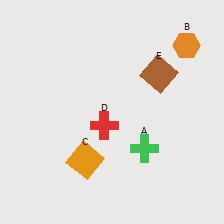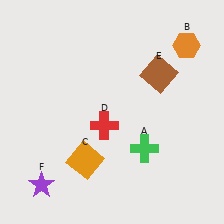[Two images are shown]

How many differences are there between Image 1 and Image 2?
There is 1 difference between the two images.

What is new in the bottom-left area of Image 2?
A purple star (F) was added in the bottom-left area of Image 2.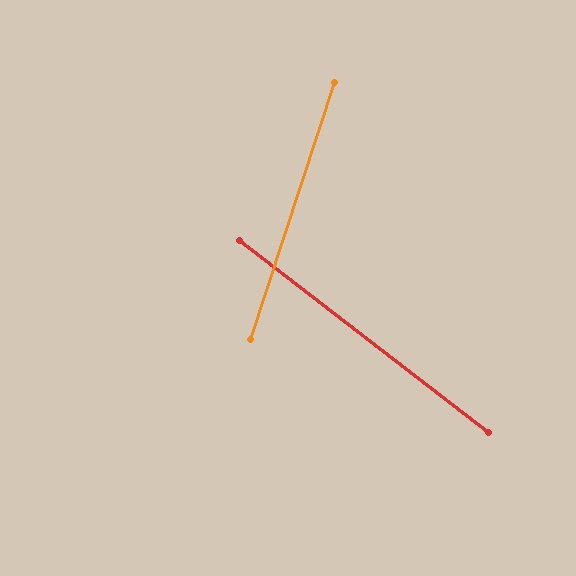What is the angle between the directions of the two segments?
Approximately 70 degrees.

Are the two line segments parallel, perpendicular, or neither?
Neither parallel nor perpendicular — they differ by about 70°.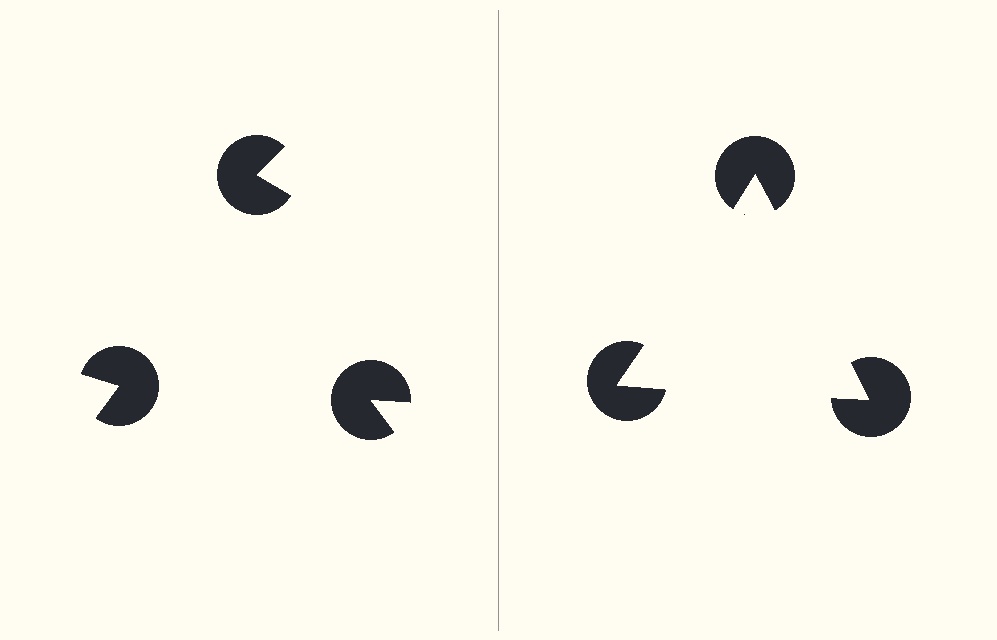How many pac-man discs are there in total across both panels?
6 — 3 on each side.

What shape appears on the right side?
An illusory triangle.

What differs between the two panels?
The pac-man discs are positioned identically on both sides; only the wedge orientations differ. On the right they align to a triangle; on the left they are misaligned.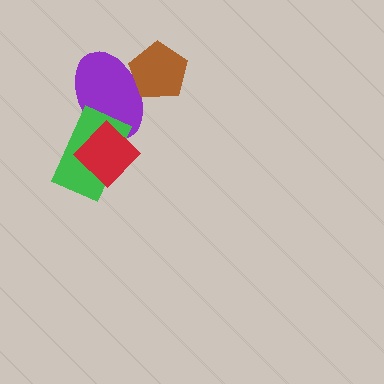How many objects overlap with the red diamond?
2 objects overlap with the red diamond.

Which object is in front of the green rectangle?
The red diamond is in front of the green rectangle.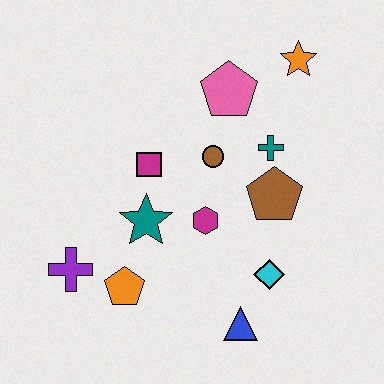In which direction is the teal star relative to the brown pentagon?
The teal star is to the left of the brown pentagon.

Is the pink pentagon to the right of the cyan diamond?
No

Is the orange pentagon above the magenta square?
No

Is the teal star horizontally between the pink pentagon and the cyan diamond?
No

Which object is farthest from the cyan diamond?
The orange star is farthest from the cyan diamond.